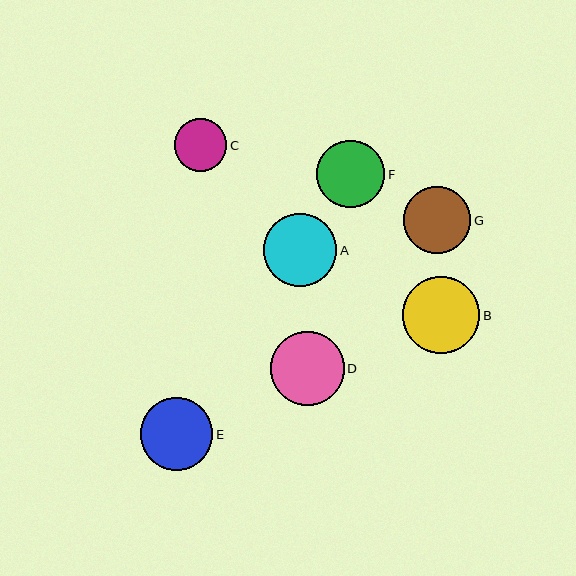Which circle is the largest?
Circle B is the largest with a size of approximately 78 pixels.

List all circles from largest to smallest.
From largest to smallest: B, D, A, E, F, G, C.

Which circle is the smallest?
Circle C is the smallest with a size of approximately 52 pixels.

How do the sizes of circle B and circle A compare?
Circle B and circle A are approximately the same size.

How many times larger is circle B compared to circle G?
Circle B is approximately 1.2 times the size of circle G.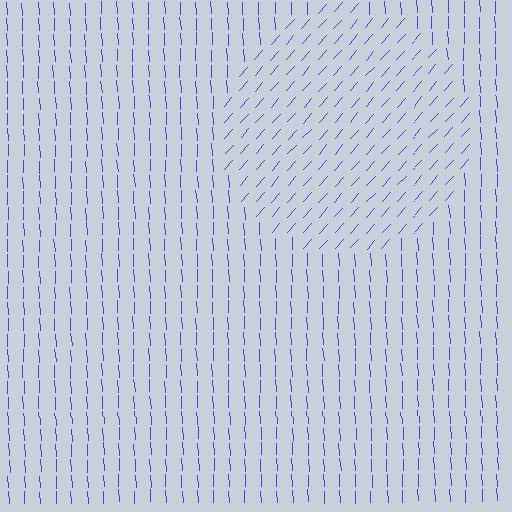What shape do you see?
I see a circle.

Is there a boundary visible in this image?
Yes, there is a texture boundary formed by a change in line orientation.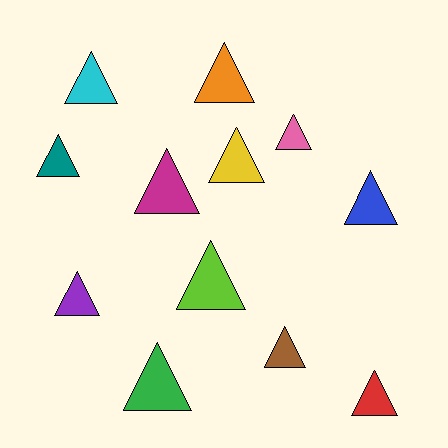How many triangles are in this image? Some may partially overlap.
There are 12 triangles.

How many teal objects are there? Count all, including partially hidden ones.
There is 1 teal object.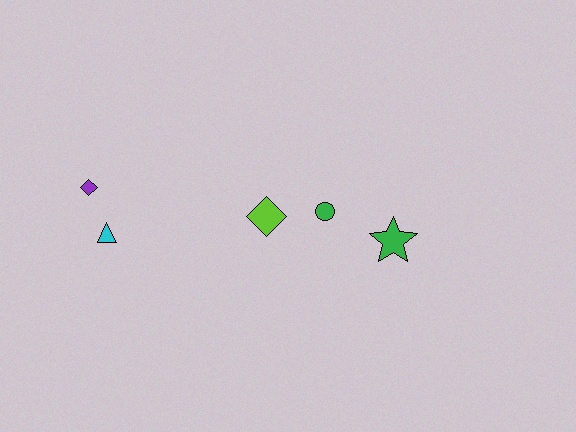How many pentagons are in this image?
There are no pentagons.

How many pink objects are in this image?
There are no pink objects.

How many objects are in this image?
There are 5 objects.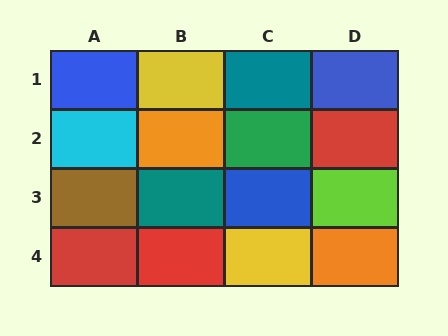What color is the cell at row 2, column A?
Cyan.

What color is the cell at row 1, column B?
Yellow.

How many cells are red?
3 cells are red.